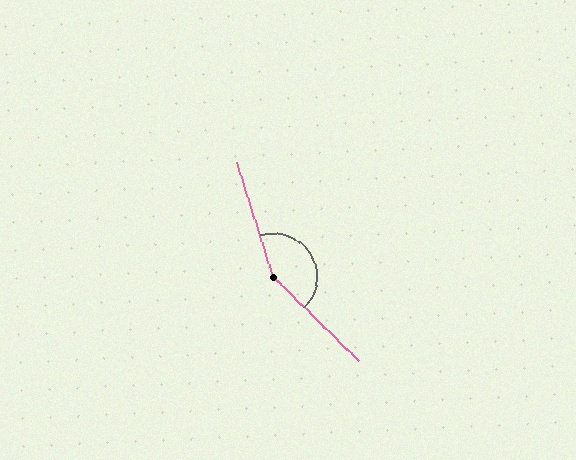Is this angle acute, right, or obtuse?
It is obtuse.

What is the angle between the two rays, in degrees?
Approximately 152 degrees.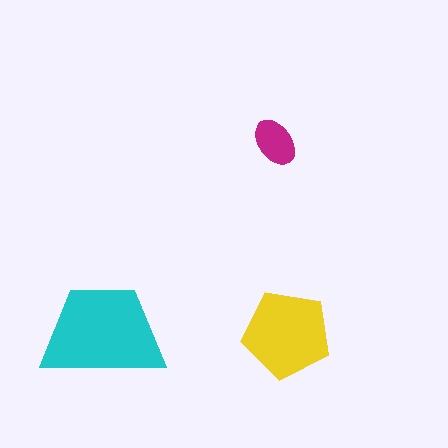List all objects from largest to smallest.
The cyan trapezoid, the yellow pentagon, the magenta ellipse.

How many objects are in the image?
There are 3 objects in the image.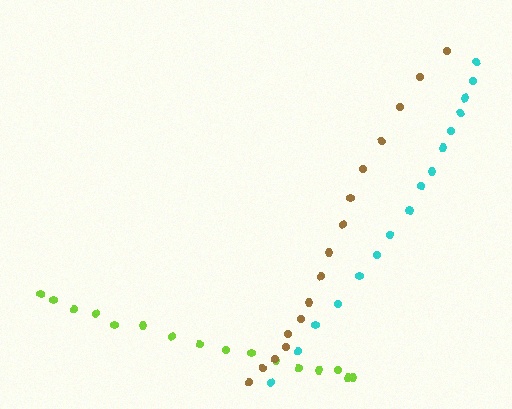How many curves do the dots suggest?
There are 3 distinct paths.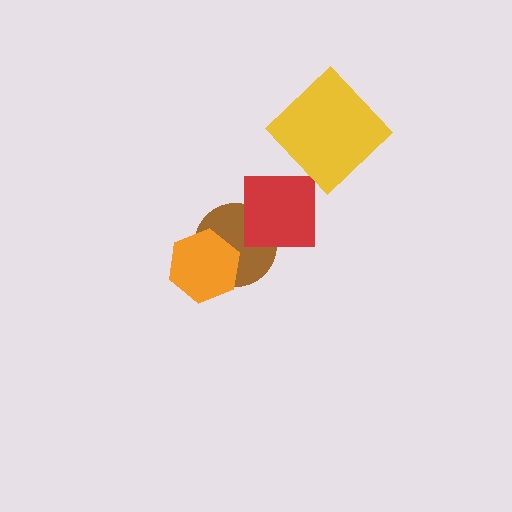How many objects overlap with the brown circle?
2 objects overlap with the brown circle.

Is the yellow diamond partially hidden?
No, no other shape covers it.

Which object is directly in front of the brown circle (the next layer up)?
The orange hexagon is directly in front of the brown circle.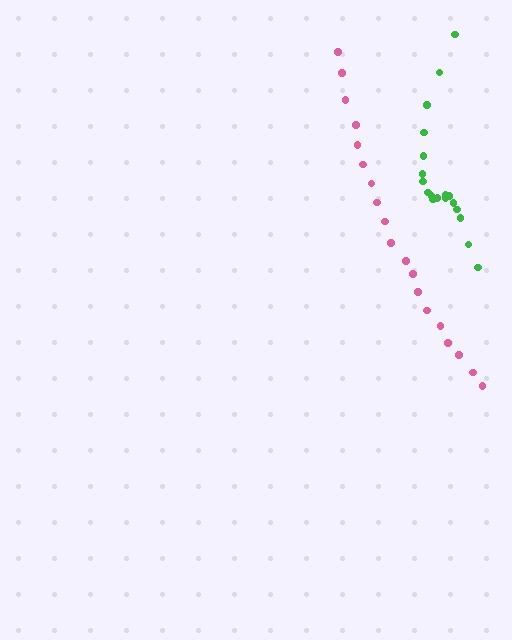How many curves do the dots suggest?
There are 2 distinct paths.